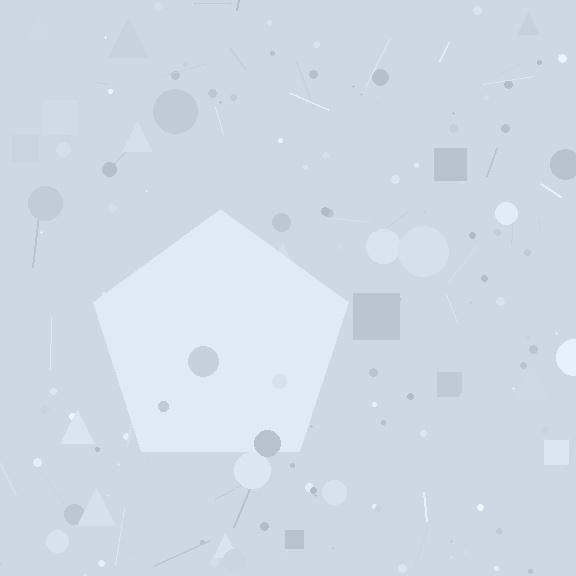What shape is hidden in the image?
A pentagon is hidden in the image.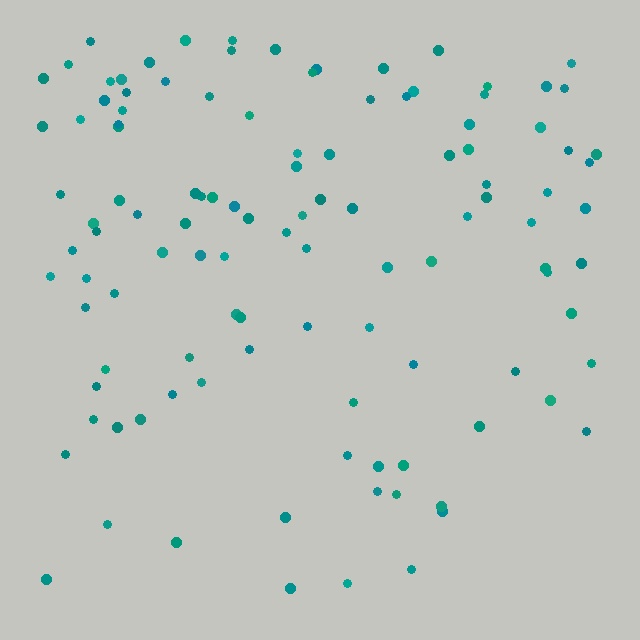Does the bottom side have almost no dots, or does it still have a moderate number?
Still a moderate number, just noticeably fewer than the top.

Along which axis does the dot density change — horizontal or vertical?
Vertical.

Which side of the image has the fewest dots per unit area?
The bottom.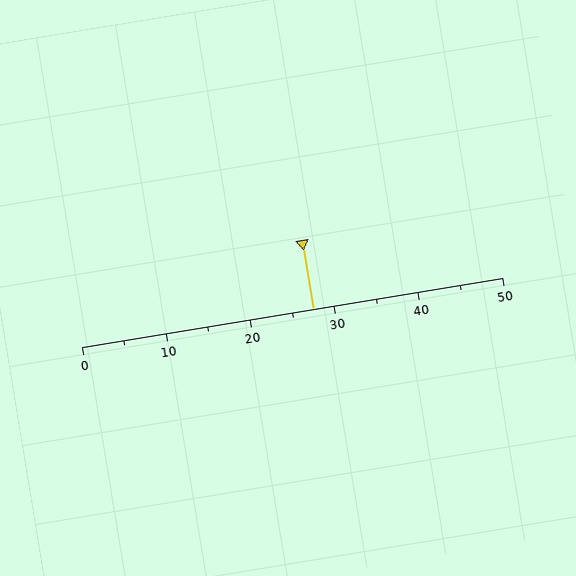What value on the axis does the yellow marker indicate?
The marker indicates approximately 27.5.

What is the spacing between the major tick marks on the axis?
The major ticks are spaced 10 apart.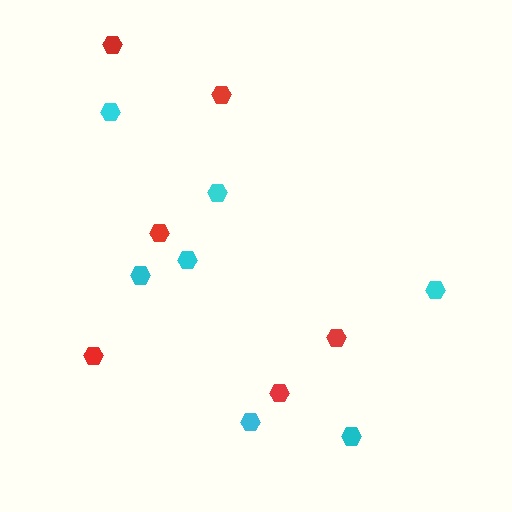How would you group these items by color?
There are 2 groups: one group of cyan hexagons (7) and one group of red hexagons (6).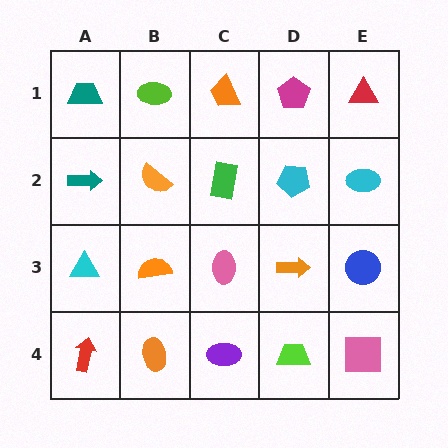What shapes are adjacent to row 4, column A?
A cyan triangle (row 3, column A), an orange ellipse (row 4, column B).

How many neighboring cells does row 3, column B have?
4.